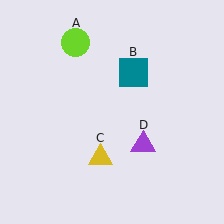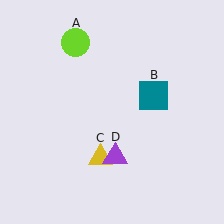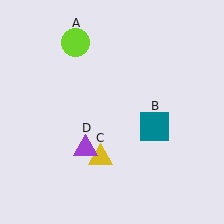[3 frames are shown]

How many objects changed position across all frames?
2 objects changed position: teal square (object B), purple triangle (object D).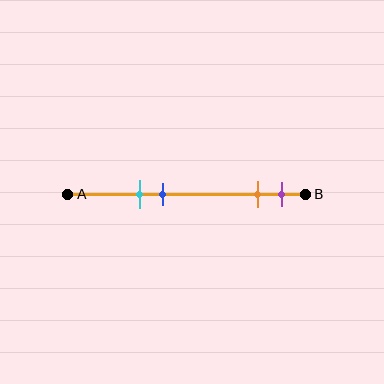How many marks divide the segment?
There are 4 marks dividing the segment.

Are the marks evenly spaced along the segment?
No, the marks are not evenly spaced.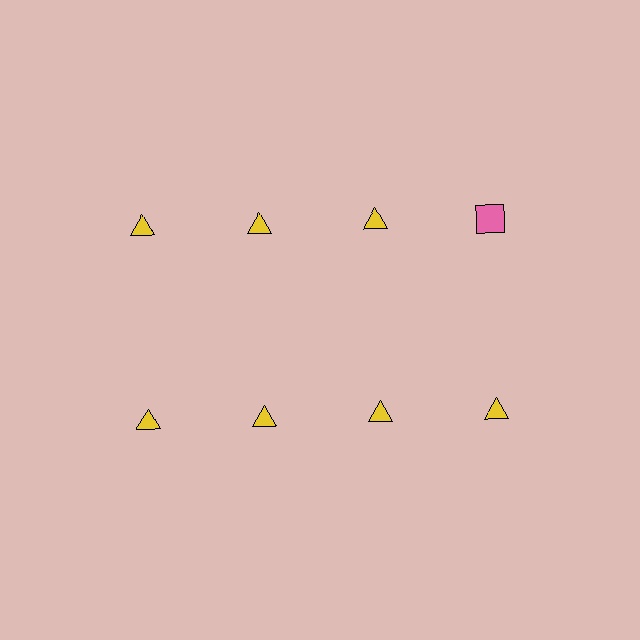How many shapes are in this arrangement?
There are 8 shapes arranged in a grid pattern.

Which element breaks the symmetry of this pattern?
The pink square in the top row, second from right column breaks the symmetry. All other shapes are yellow triangles.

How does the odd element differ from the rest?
It differs in both color (pink instead of yellow) and shape (square instead of triangle).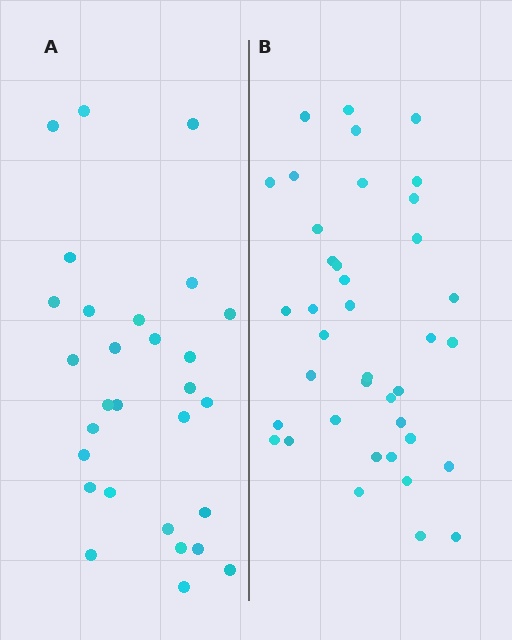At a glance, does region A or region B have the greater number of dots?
Region B (the right region) has more dots.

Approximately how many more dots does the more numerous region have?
Region B has roughly 10 or so more dots than region A.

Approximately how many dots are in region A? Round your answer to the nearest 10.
About 30 dots. (The exact count is 29, which rounds to 30.)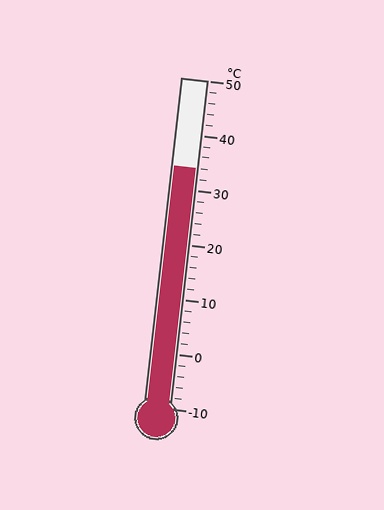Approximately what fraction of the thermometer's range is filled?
The thermometer is filled to approximately 75% of its range.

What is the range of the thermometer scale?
The thermometer scale ranges from -10°C to 50°C.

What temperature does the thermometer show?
The thermometer shows approximately 34°C.